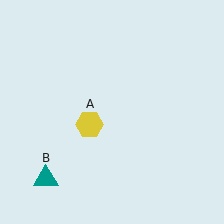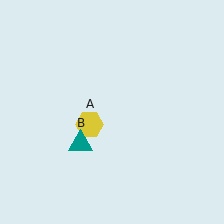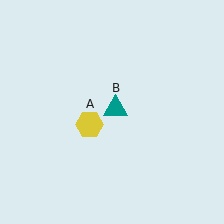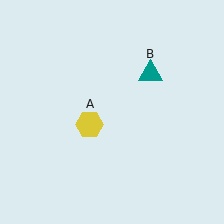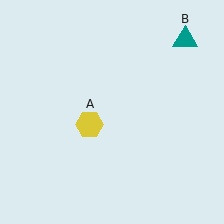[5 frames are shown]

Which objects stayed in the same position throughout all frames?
Yellow hexagon (object A) remained stationary.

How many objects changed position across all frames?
1 object changed position: teal triangle (object B).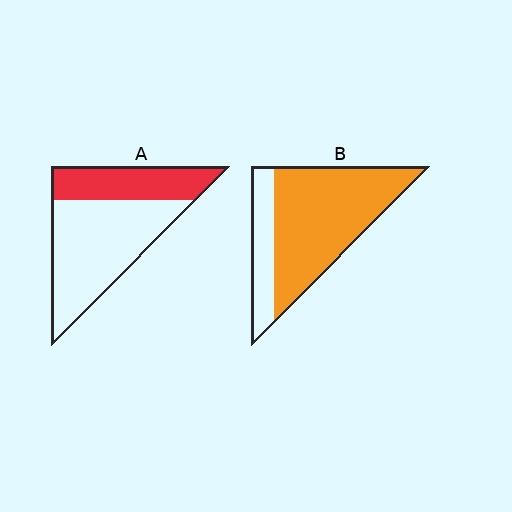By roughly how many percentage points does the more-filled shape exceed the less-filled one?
By roughly 40 percentage points (B over A).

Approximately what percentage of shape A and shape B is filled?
A is approximately 35% and B is approximately 75%.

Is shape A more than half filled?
No.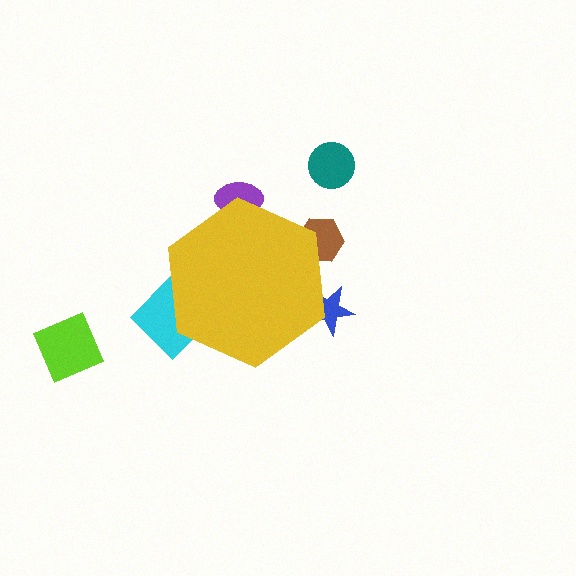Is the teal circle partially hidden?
No, the teal circle is fully visible.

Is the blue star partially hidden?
Yes, the blue star is partially hidden behind the yellow hexagon.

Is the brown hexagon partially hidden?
Yes, the brown hexagon is partially hidden behind the yellow hexagon.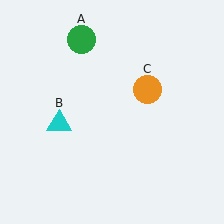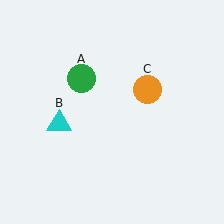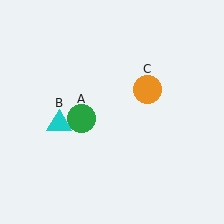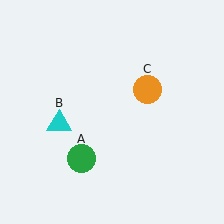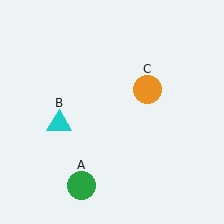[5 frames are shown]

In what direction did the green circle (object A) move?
The green circle (object A) moved down.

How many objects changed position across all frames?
1 object changed position: green circle (object A).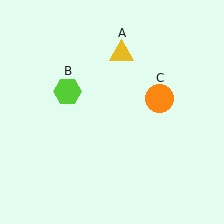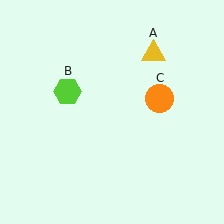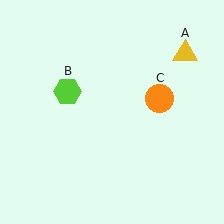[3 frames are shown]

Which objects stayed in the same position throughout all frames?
Lime hexagon (object B) and orange circle (object C) remained stationary.